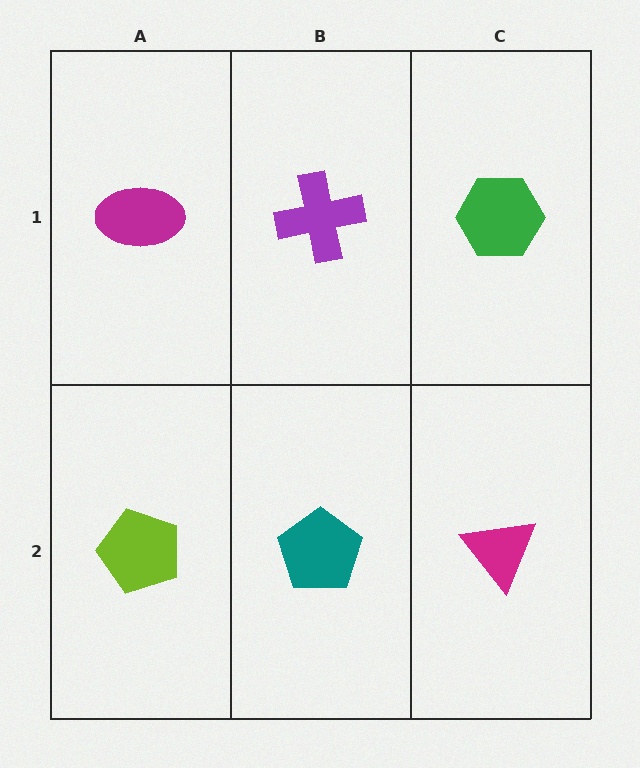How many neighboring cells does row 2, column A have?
2.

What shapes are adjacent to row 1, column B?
A teal pentagon (row 2, column B), a magenta ellipse (row 1, column A), a green hexagon (row 1, column C).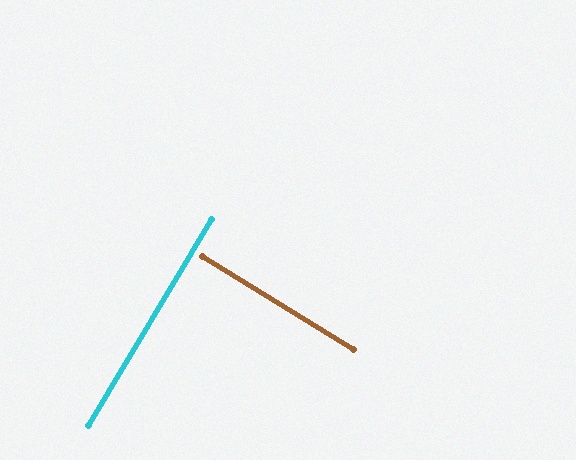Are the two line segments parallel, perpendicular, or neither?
Perpendicular — they meet at approximately 89°.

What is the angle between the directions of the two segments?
Approximately 89 degrees.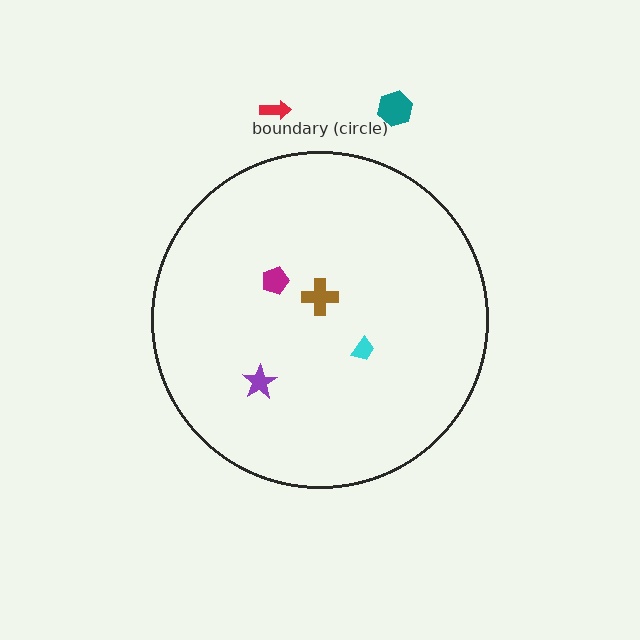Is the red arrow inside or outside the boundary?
Outside.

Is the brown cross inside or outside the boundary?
Inside.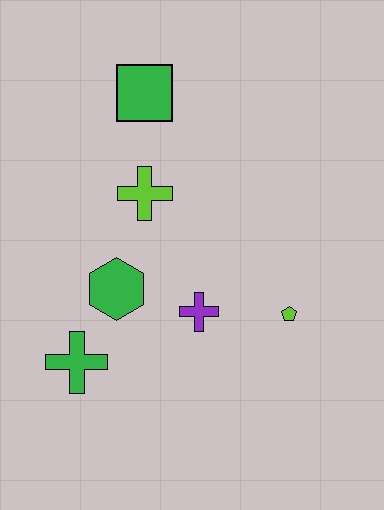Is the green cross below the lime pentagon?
Yes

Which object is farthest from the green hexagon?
The green square is farthest from the green hexagon.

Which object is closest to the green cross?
The green hexagon is closest to the green cross.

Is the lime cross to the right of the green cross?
Yes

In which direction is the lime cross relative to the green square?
The lime cross is below the green square.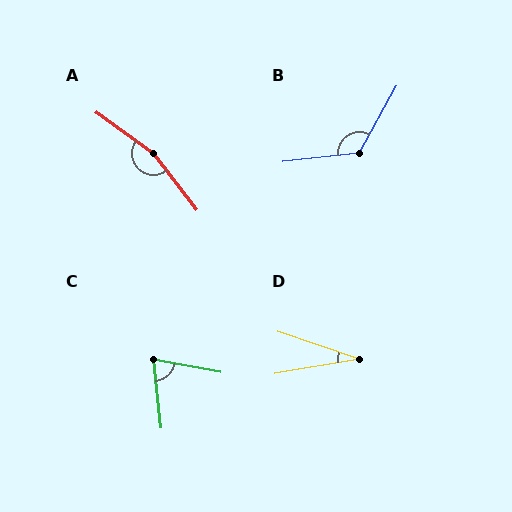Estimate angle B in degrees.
Approximately 126 degrees.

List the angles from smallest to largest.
D (29°), C (73°), B (126°), A (164°).